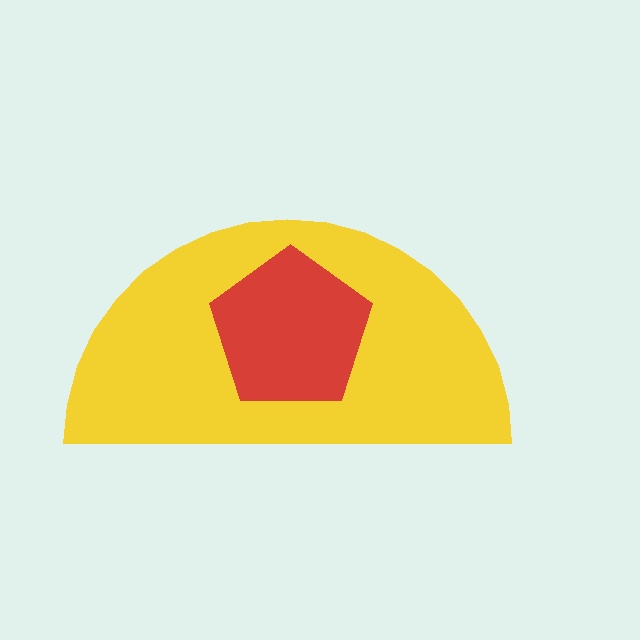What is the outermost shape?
The yellow semicircle.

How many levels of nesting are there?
2.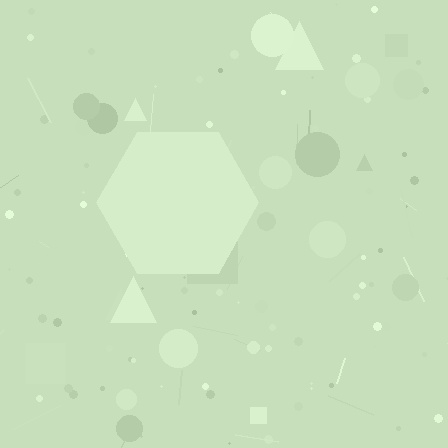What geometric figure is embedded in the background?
A hexagon is embedded in the background.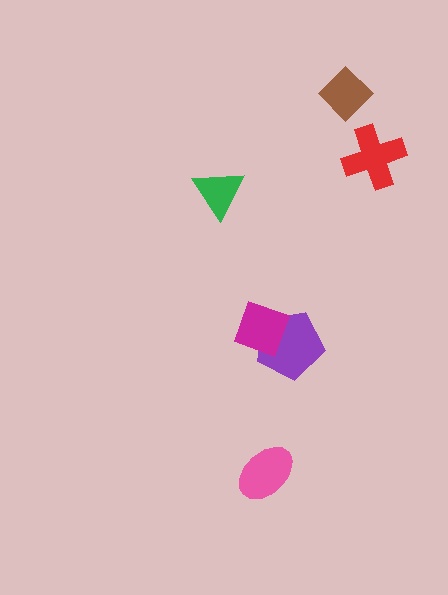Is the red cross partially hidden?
No, no other shape covers it.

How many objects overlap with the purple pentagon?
1 object overlaps with the purple pentagon.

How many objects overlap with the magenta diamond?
1 object overlaps with the magenta diamond.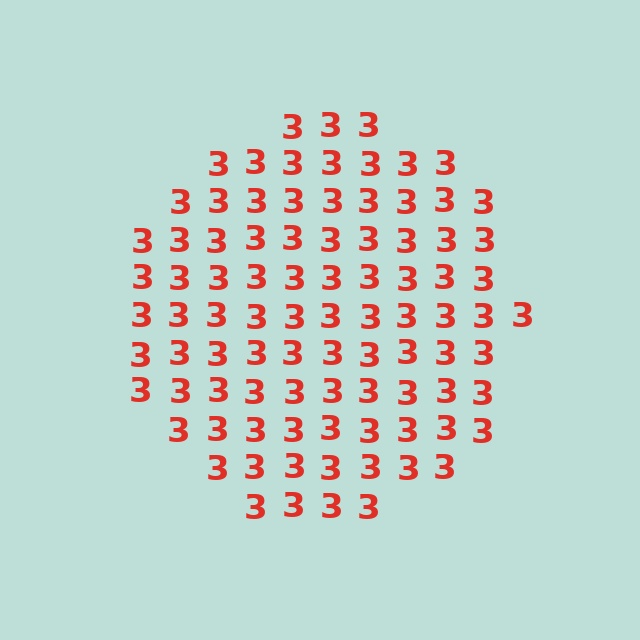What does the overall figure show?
The overall figure shows a circle.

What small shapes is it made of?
It is made of small digit 3's.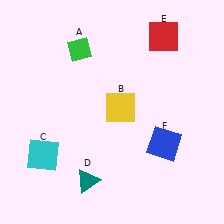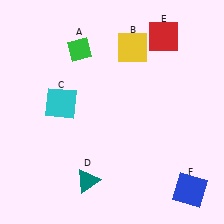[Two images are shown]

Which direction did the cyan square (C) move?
The cyan square (C) moved up.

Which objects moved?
The objects that moved are: the yellow square (B), the cyan square (C), the blue square (F).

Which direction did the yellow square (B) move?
The yellow square (B) moved up.